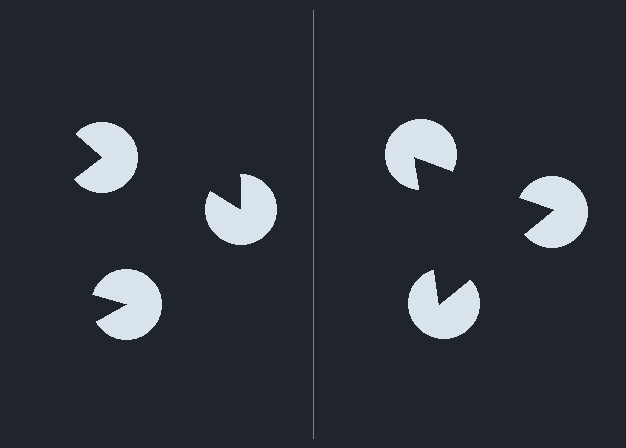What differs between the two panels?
The pac-man discs are positioned identically on both sides; only the wedge orientations differ. On the right they align to a triangle; on the left they are misaligned.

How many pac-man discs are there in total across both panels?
6 — 3 on each side.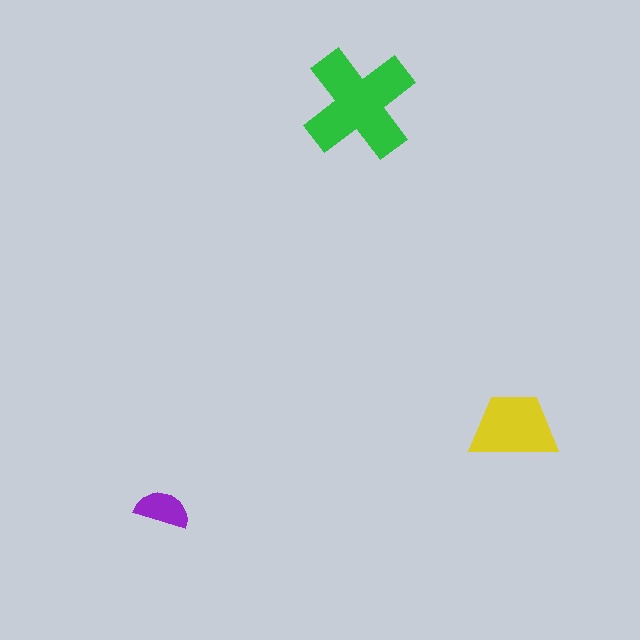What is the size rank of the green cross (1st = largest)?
1st.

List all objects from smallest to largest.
The purple semicircle, the yellow trapezoid, the green cross.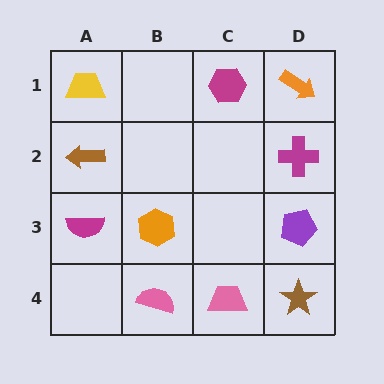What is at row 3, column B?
An orange hexagon.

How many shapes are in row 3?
3 shapes.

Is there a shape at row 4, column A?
No, that cell is empty.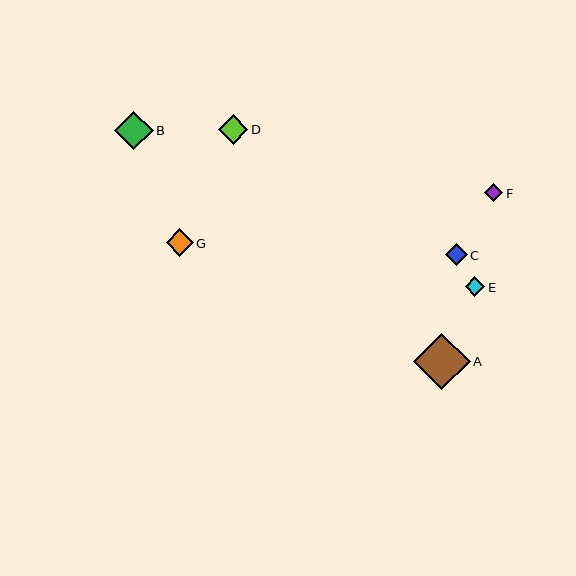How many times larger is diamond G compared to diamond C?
Diamond G is approximately 1.3 times the size of diamond C.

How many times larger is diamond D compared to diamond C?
Diamond D is approximately 1.4 times the size of diamond C.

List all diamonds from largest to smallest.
From largest to smallest: A, B, D, G, C, E, F.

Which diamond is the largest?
Diamond A is the largest with a size of approximately 56 pixels.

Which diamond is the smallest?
Diamond F is the smallest with a size of approximately 18 pixels.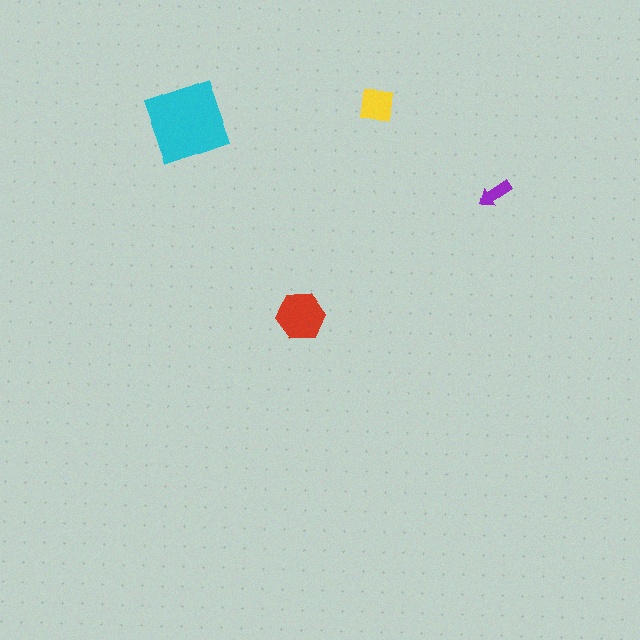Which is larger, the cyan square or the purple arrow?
The cyan square.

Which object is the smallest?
The purple arrow.